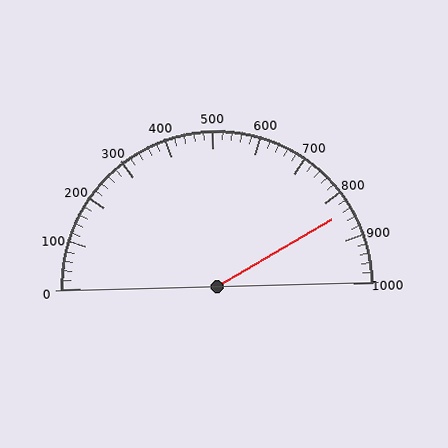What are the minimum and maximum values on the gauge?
The gauge ranges from 0 to 1000.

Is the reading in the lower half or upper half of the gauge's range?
The reading is in the upper half of the range (0 to 1000).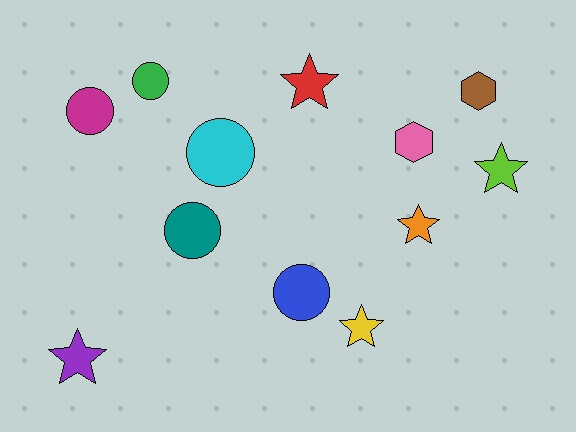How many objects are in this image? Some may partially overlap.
There are 12 objects.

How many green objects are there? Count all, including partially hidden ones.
There is 1 green object.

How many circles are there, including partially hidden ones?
There are 5 circles.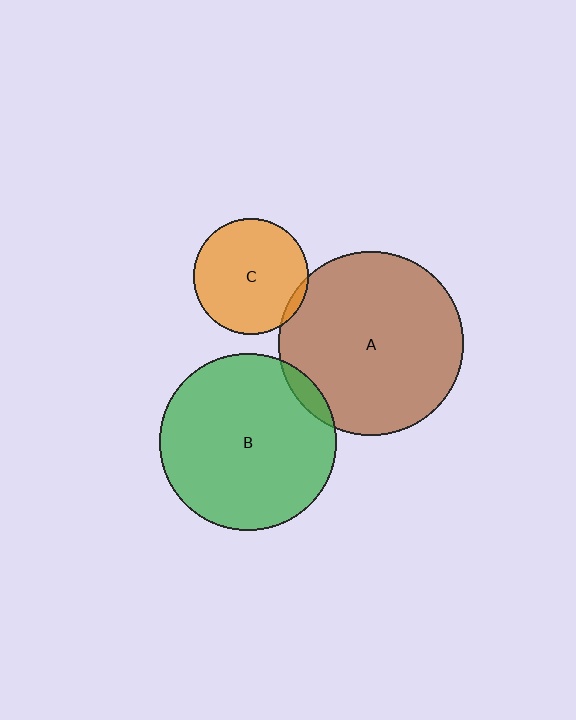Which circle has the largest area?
Circle A (brown).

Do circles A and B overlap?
Yes.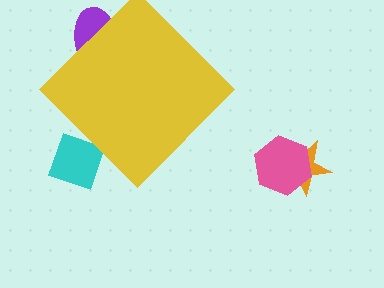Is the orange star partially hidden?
No, the orange star is fully visible.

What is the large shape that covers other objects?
A yellow diamond.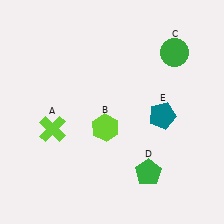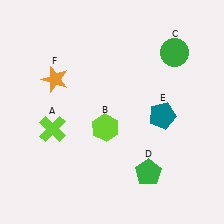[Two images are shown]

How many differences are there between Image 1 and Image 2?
There is 1 difference between the two images.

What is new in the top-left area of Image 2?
An orange star (F) was added in the top-left area of Image 2.